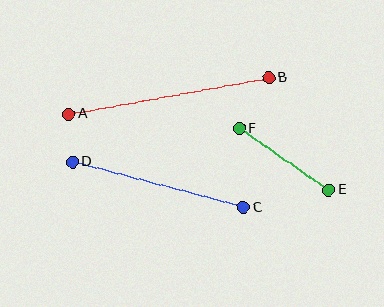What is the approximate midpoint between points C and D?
The midpoint is at approximately (158, 185) pixels.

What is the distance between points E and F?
The distance is approximately 108 pixels.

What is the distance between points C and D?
The distance is approximately 177 pixels.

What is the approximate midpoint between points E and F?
The midpoint is at approximately (284, 159) pixels.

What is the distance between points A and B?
The distance is approximately 203 pixels.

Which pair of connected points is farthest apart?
Points A and B are farthest apart.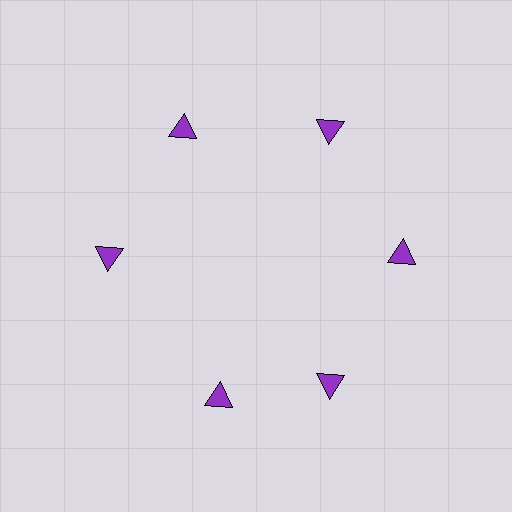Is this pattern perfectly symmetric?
No. The 6 purple triangles are arranged in a ring, but one element near the 7 o'clock position is rotated out of alignment along the ring, breaking the 6-fold rotational symmetry.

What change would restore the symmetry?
The symmetry would be restored by rotating it back into even spacing with its neighbors so that all 6 triangles sit at equal angles and equal distance from the center.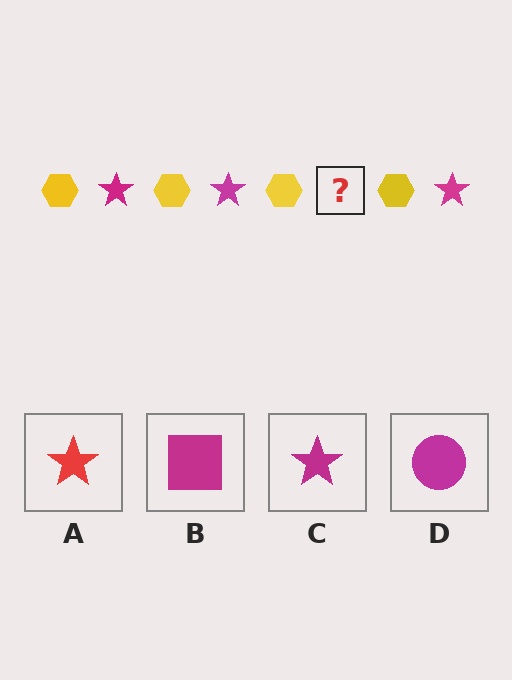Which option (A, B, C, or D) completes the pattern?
C.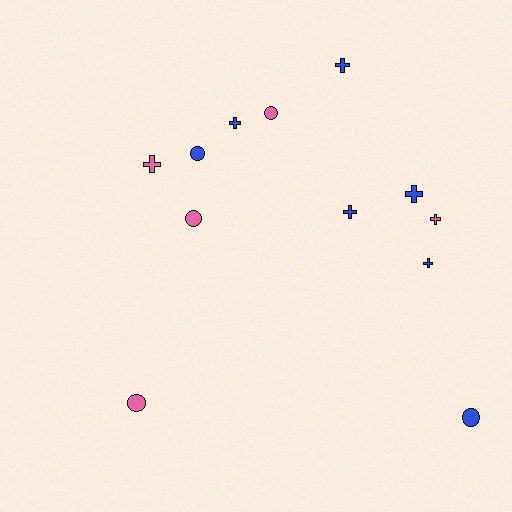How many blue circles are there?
There are 2 blue circles.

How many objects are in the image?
There are 12 objects.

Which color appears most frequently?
Blue, with 7 objects.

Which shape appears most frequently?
Cross, with 7 objects.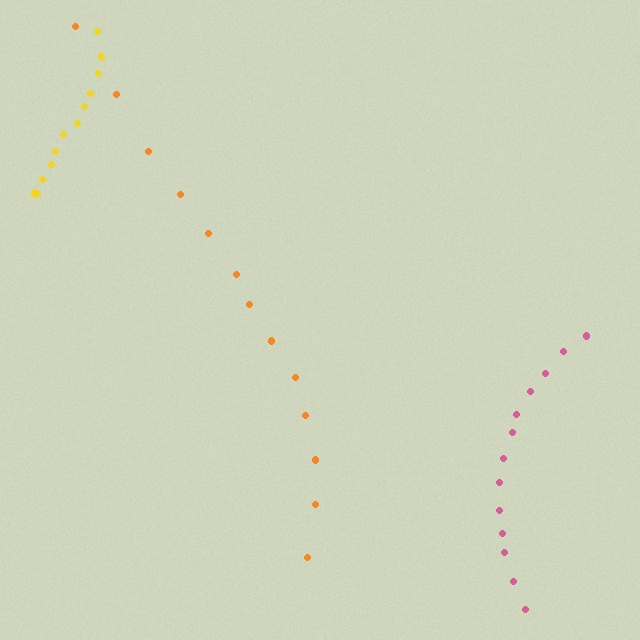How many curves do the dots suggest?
There are 3 distinct paths.